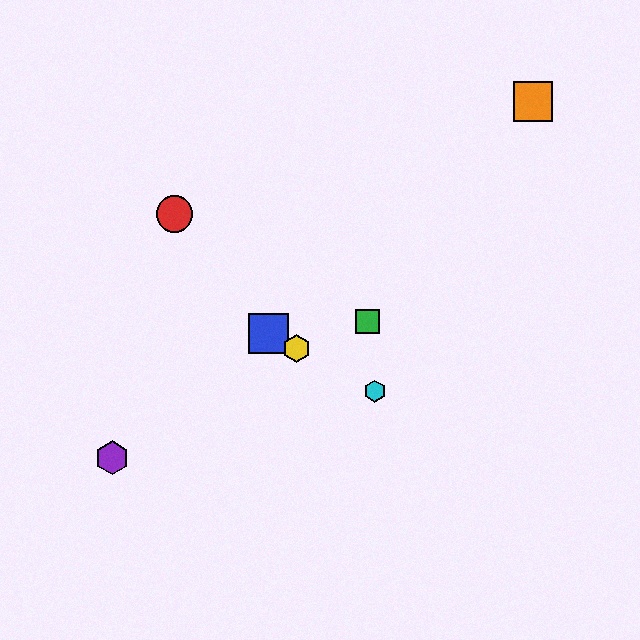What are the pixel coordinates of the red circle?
The red circle is at (174, 214).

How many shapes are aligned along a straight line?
3 shapes (the blue square, the yellow hexagon, the cyan hexagon) are aligned along a straight line.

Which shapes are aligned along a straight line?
The blue square, the yellow hexagon, the cyan hexagon are aligned along a straight line.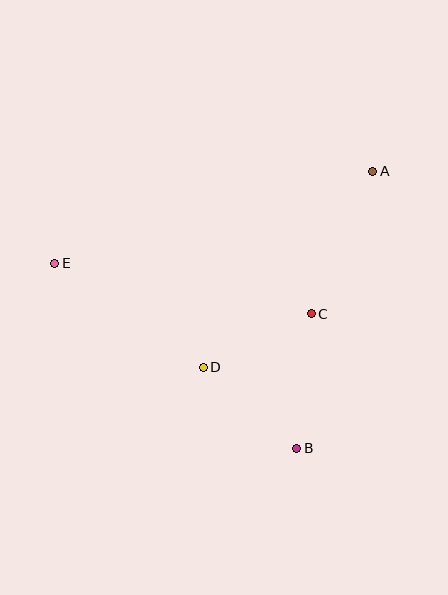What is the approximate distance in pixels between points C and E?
The distance between C and E is approximately 261 pixels.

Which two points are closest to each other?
Points C and D are closest to each other.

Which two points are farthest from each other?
Points A and E are farthest from each other.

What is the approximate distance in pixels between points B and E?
The distance between B and E is approximately 305 pixels.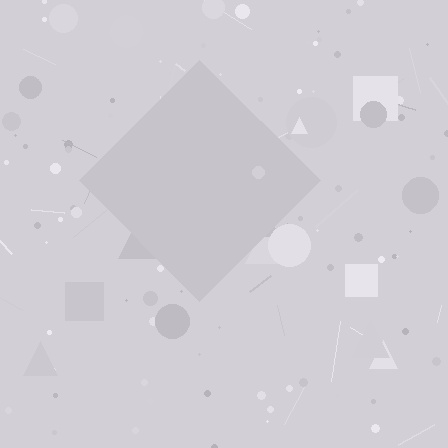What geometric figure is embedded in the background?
A diamond is embedded in the background.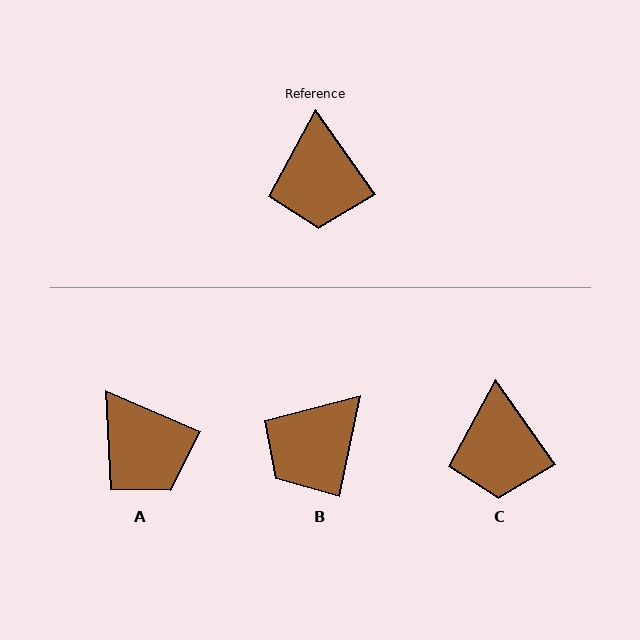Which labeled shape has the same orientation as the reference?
C.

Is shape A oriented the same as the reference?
No, it is off by about 31 degrees.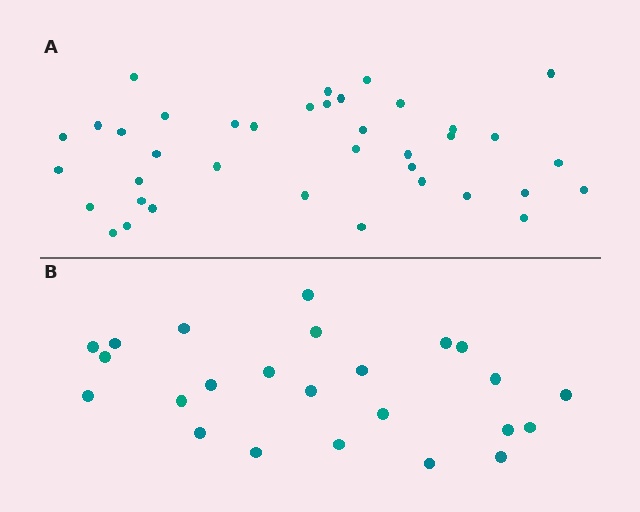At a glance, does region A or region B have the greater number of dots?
Region A (the top region) has more dots.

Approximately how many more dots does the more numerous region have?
Region A has approximately 15 more dots than region B.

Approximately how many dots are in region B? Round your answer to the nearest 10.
About 20 dots. (The exact count is 24, which rounds to 20.)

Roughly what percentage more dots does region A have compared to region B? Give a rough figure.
About 60% more.